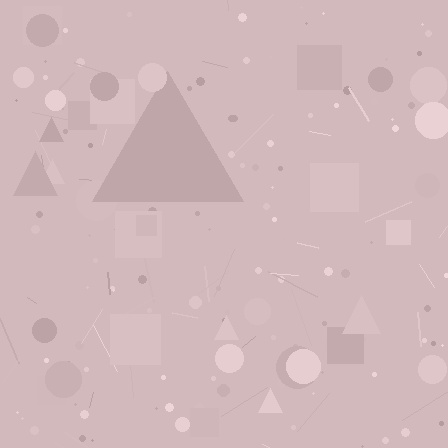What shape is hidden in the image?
A triangle is hidden in the image.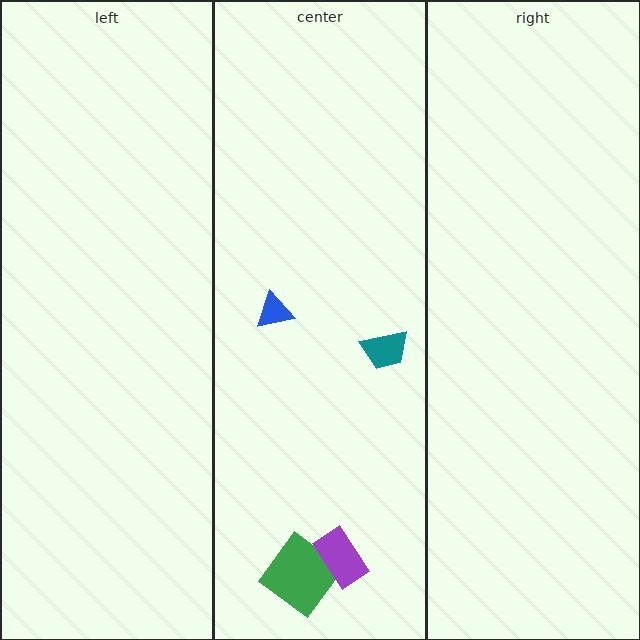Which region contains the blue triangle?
The center region.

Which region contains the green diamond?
The center region.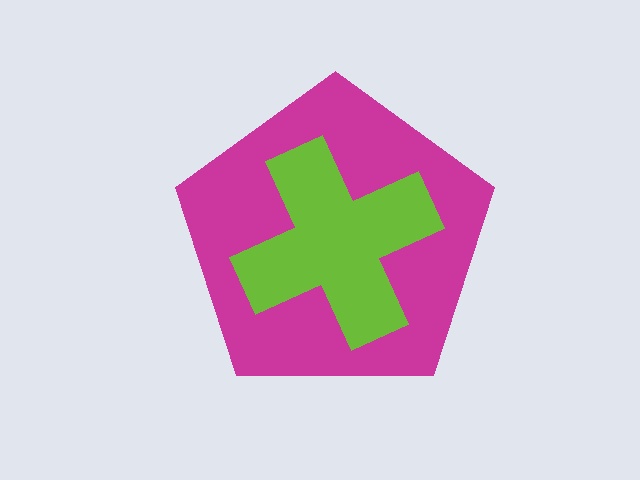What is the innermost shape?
The lime cross.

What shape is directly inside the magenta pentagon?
The lime cross.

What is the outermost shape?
The magenta pentagon.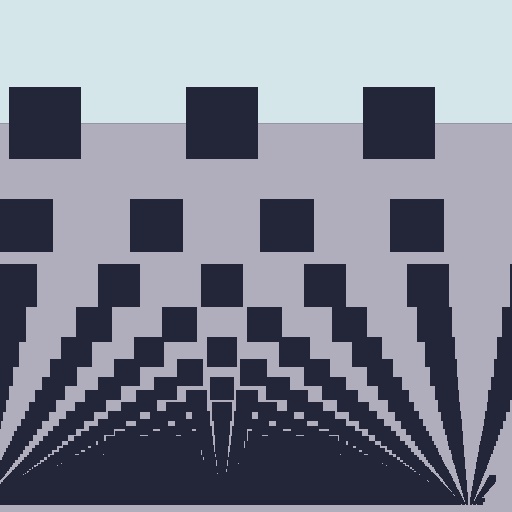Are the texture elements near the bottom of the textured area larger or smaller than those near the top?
Smaller. The gradient is inverted — elements near the bottom are smaller and denser.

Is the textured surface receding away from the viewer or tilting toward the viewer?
The surface appears to tilt toward the viewer. Texture elements get larger and sparser toward the top.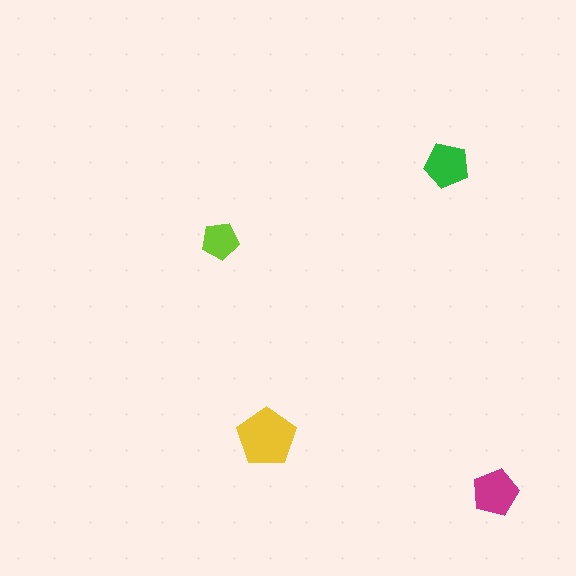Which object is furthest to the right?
The magenta pentagon is rightmost.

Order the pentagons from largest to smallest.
the yellow one, the magenta one, the green one, the lime one.